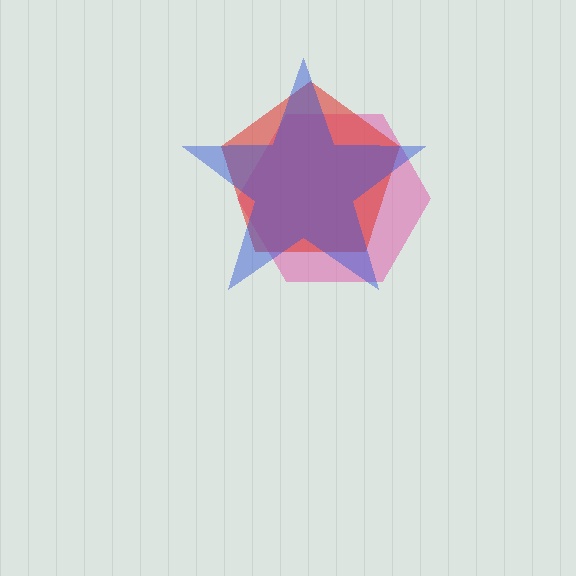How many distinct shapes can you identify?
There are 3 distinct shapes: a pink hexagon, a red pentagon, a blue star.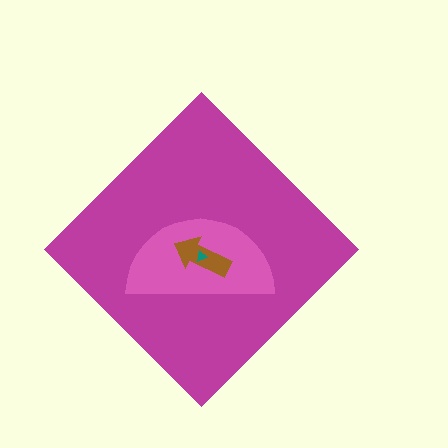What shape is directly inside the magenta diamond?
The pink semicircle.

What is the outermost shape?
The magenta diamond.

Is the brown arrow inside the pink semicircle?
Yes.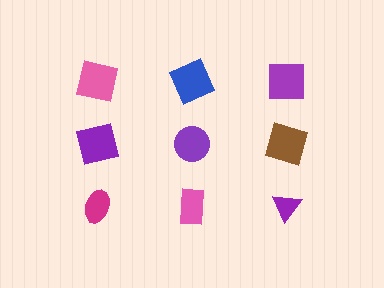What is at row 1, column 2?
A blue square.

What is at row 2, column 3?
A brown square.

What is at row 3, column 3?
A purple triangle.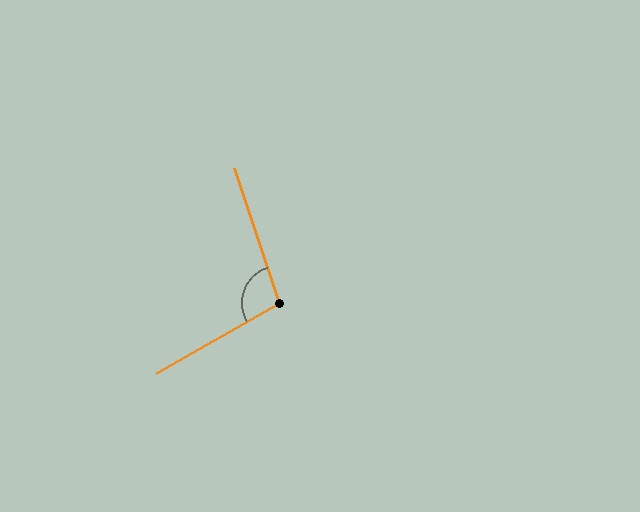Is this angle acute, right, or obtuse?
It is obtuse.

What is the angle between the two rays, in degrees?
Approximately 102 degrees.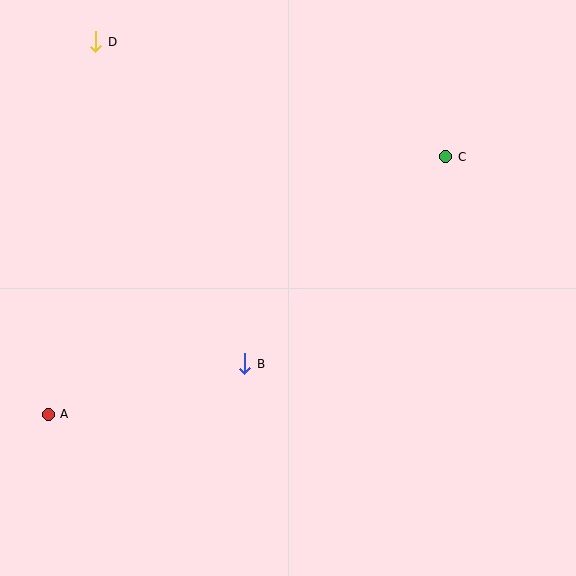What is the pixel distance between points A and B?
The distance between A and B is 203 pixels.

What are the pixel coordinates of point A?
Point A is at (48, 414).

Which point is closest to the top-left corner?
Point D is closest to the top-left corner.